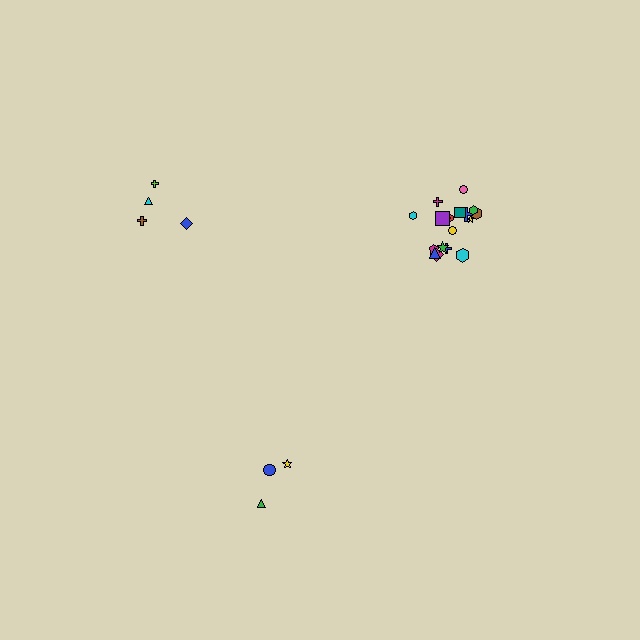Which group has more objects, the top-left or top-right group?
The top-right group.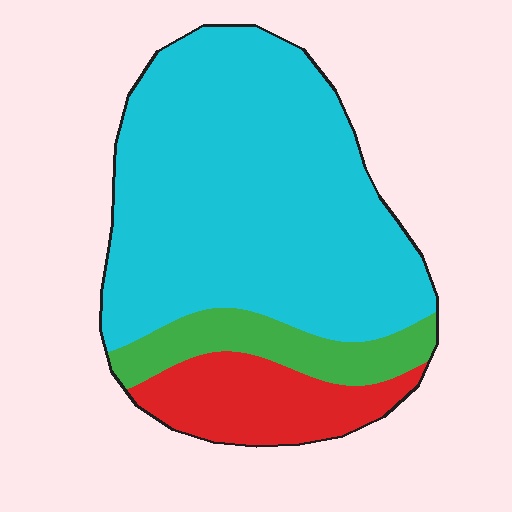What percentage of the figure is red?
Red covers roughly 15% of the figure.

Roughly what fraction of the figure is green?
Green takes up less than a sixth of the figure.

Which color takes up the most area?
Cyan, at roughly 70%.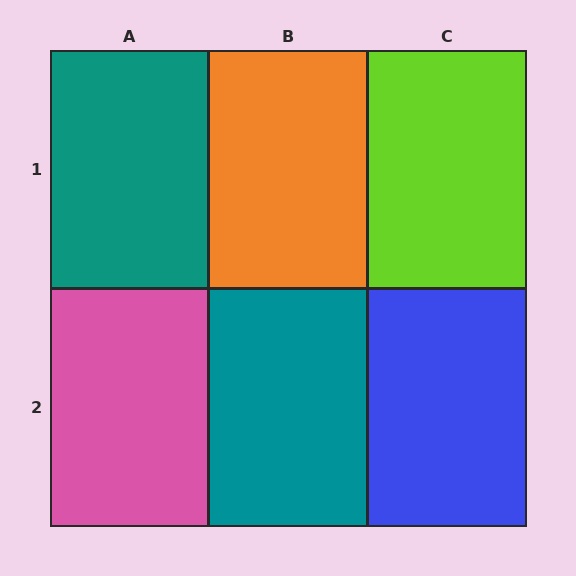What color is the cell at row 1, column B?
Orange.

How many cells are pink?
1 cell is pink.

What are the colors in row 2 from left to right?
Pink, teal, blue.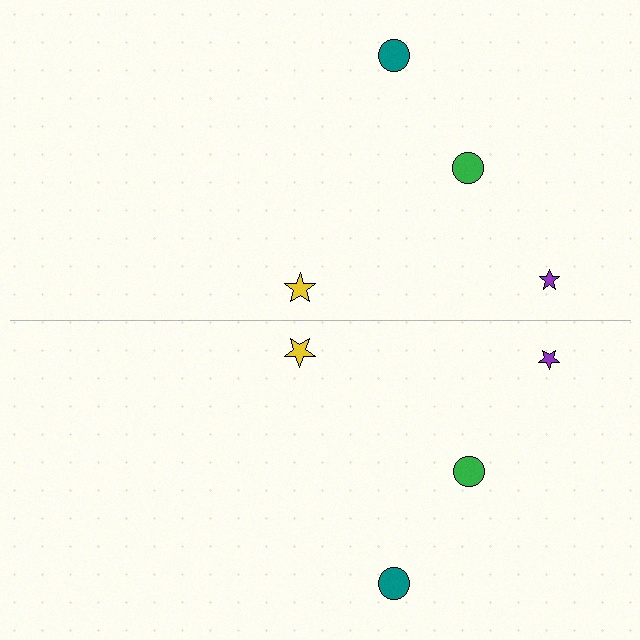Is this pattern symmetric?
Yes, this pattern has bilateral (reflection) symmetry.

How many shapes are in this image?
There are 8 shapes in this image.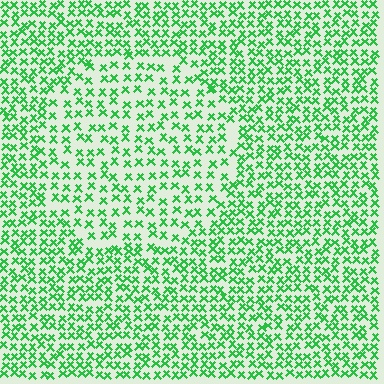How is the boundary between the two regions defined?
The boundary is defined by a change in element density (approximately 1.6x ratio). All elements are the same color, size, and shape.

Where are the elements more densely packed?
The elements are more densely packed outside the circle boundary.